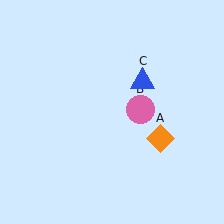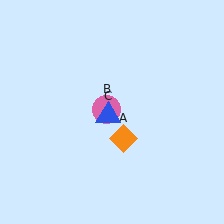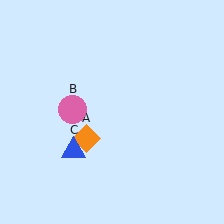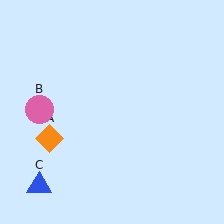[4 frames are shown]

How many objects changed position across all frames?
3 objects changed position: orange diamond (object A), pink circle (object B), blue triangle (object C).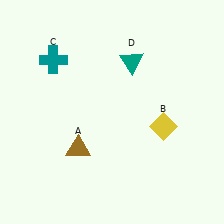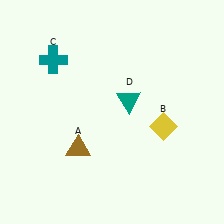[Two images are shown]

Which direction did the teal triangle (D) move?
The teal triangle (D) moved down.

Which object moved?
The teal triangle (D) moved down.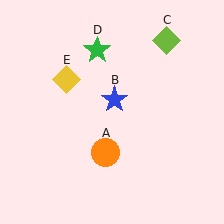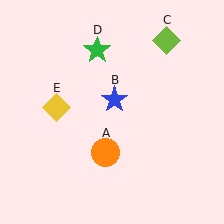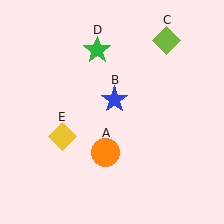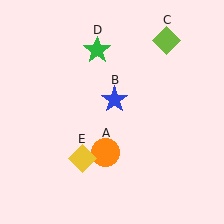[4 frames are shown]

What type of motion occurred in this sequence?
The yellow diamond (object E) rotated counterclockwise around the center of the scene.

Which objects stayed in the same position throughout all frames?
Orange circle (object A) and blue star (object B) and lime diamond (object C) and green star (object D) remained stationary.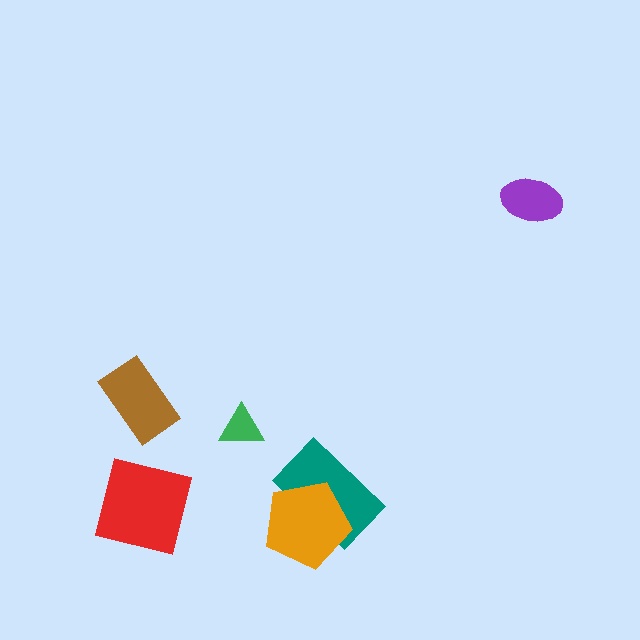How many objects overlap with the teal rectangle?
1 object overlaps with the teal rectangle.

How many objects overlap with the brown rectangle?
0 objects overlap with the brown rectangle.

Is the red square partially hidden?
No, no other shape covers it.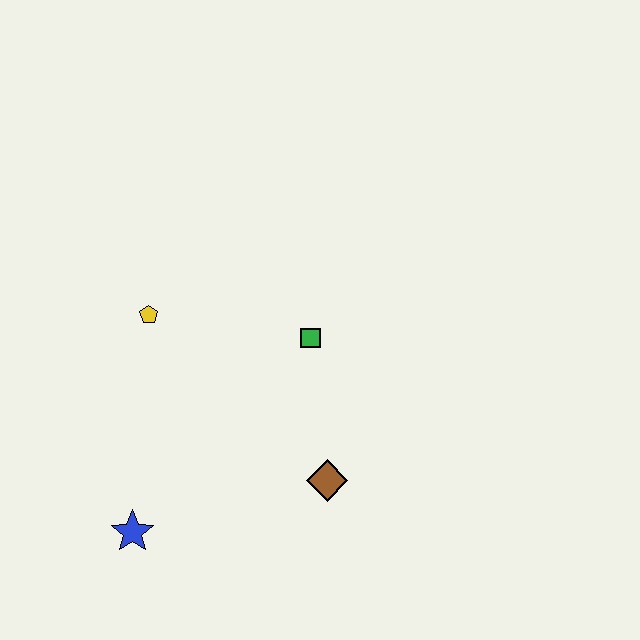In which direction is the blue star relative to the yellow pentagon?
The blue star is below the yellow pentagon.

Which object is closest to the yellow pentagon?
The green square is closest to the yellow pentagon.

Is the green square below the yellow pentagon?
Yes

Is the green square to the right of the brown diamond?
No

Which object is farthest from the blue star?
The green square is farthest from the blue star.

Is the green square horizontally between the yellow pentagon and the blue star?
No